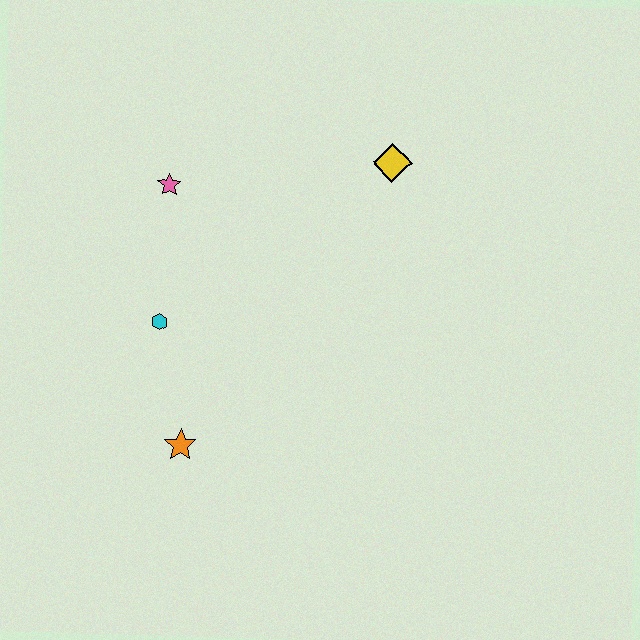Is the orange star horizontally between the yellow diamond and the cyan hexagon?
Yes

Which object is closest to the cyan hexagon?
The orange star is closest to the cyan hexagon.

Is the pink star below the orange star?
No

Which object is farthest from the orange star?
The yellow diamond is farthest from the orange star.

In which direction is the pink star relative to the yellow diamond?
The pink star is to the left of the yellow diamond.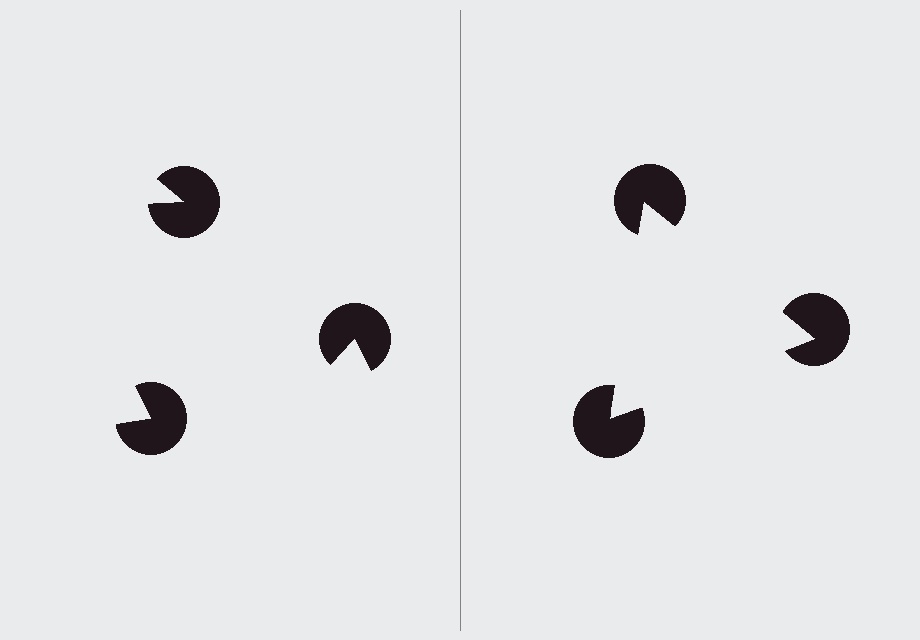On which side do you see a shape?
An illusory triangle appears on the right side. On the left side the wedge cuts are rotated, so no coherent shape forms.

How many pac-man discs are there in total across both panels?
6 — 3 on each side.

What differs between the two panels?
The pac-man discs are positioned identically on both sides; only the wedge orientations differ. On the right they align to a triangle; on the left they are misaligned.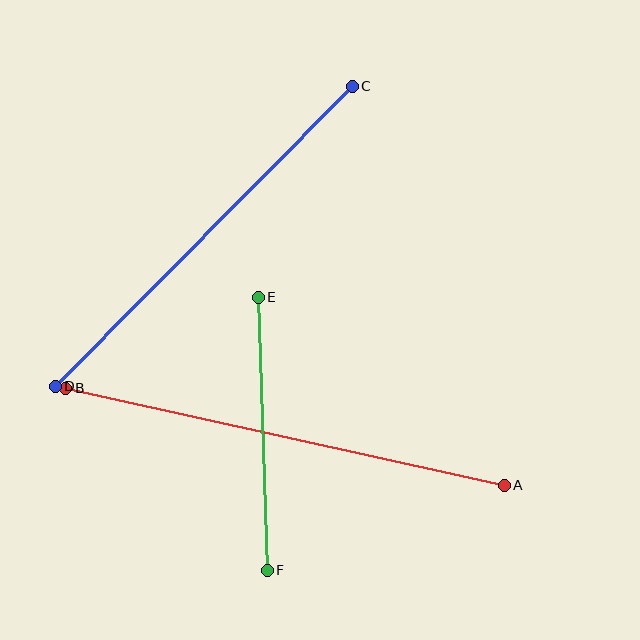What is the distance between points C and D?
The distance is approximately 422 pixels.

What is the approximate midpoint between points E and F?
The midpoint is at approximately (263, 434) pixels.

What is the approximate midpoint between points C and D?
The midpoint is at approximately (204, 236) pixels.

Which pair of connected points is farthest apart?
Points A and B are farthest apart.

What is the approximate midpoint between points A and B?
The midpoint is at approximately (285, 437) pixels.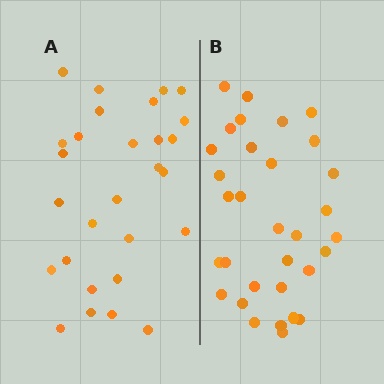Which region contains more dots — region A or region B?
Region B (the right region) has more dots.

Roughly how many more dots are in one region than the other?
Region B has about 4 more dots than region A.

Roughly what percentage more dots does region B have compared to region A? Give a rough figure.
About 15% more.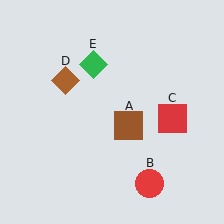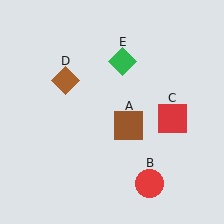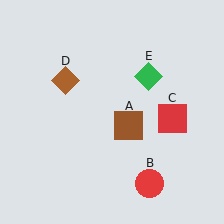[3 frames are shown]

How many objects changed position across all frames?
1 object changed position: green diamond (object E).